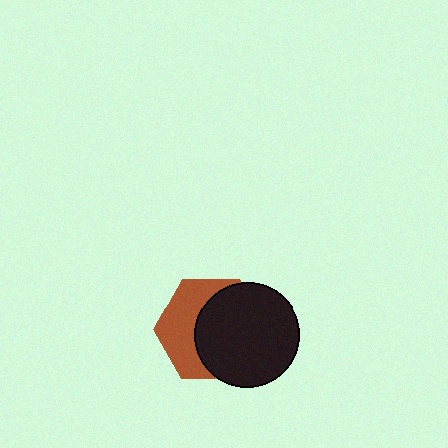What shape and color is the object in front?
The object in front is a black circle.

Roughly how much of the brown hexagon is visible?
A small part of it is visible (roughly 44%).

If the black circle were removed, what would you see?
You would see the complete brown hexagon.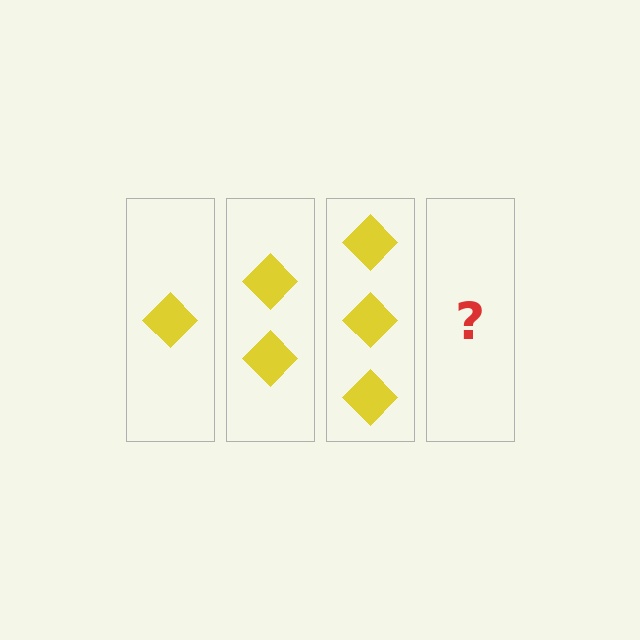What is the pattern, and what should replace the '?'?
The pattern is that each step adds one more diamond. The '?' should be 4 diamonds.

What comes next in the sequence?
The next element should be 4 diamonds.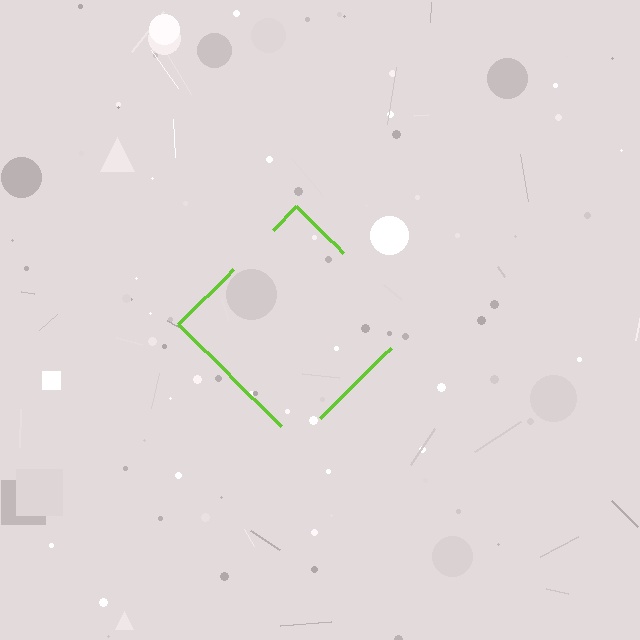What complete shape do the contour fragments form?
The contour fragments form a diamond.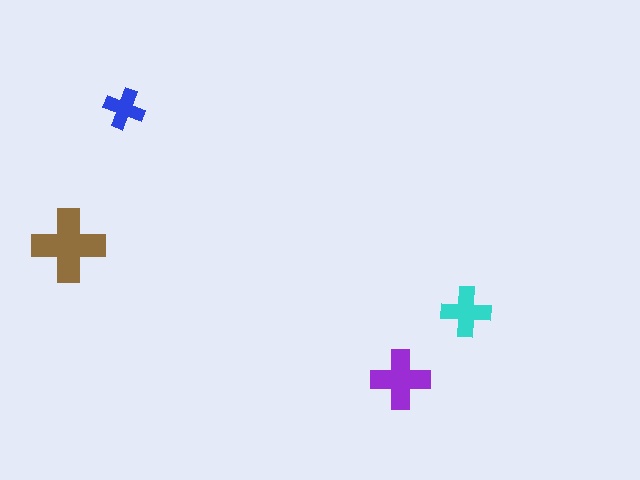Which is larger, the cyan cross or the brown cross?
The brown one.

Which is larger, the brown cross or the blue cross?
The brown one.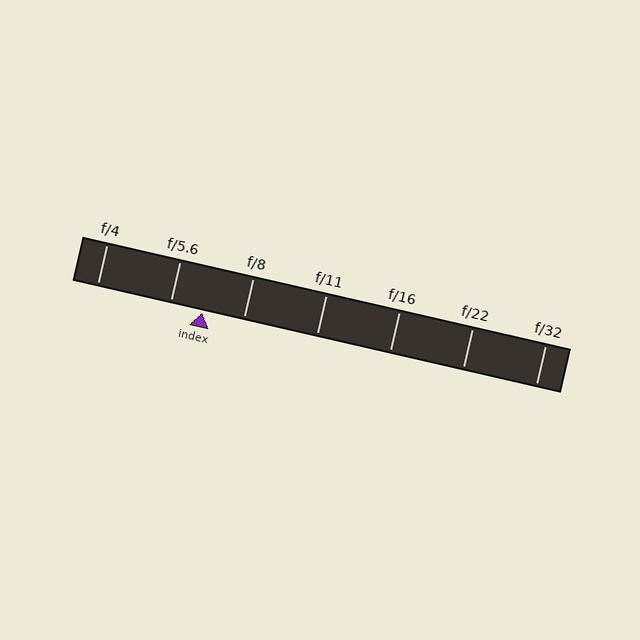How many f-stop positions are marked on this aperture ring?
There are 7 f-stop positions marked.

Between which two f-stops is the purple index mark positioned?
The index mark is between f/5.6 and f/8.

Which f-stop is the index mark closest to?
The index mark is closest to f/5.6.